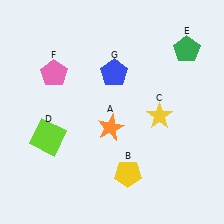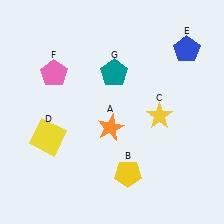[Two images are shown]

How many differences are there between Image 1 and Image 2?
There are 3 differences between the two images.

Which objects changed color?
D changed from lime to yellow. E changed from green to blue. G changed from blue to teal.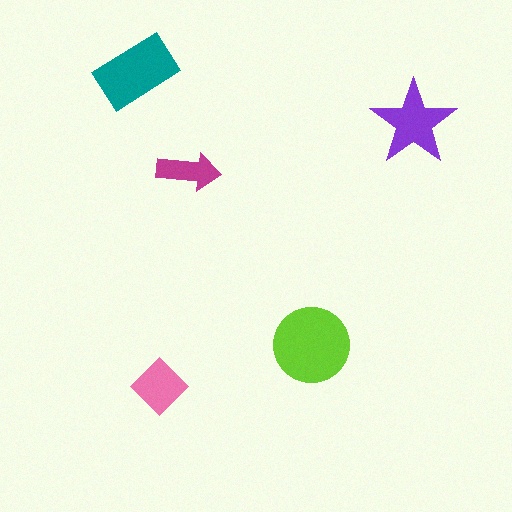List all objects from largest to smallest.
The lime circle, the teal rectangle, the purple star, the pink diamond, the magenta arrow.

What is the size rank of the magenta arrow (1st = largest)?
5th.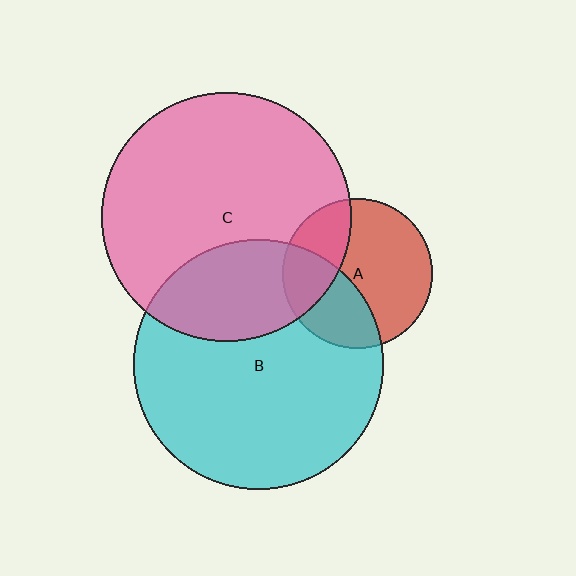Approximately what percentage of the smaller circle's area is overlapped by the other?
Approximately 35%.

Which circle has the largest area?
Circle B (cyan).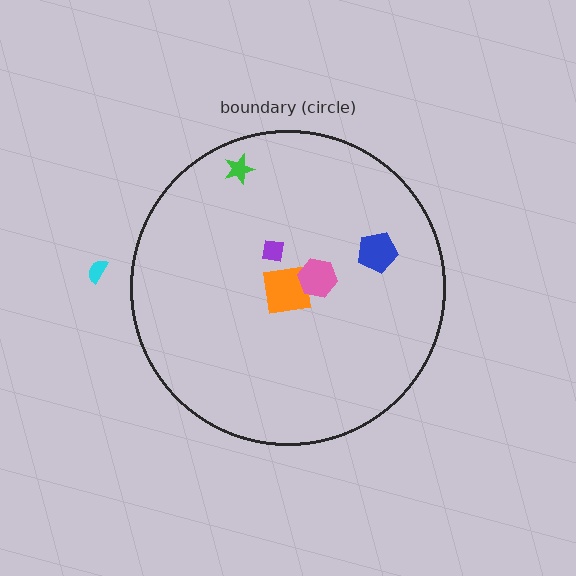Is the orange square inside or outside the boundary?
Inside.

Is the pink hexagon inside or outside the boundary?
Inside.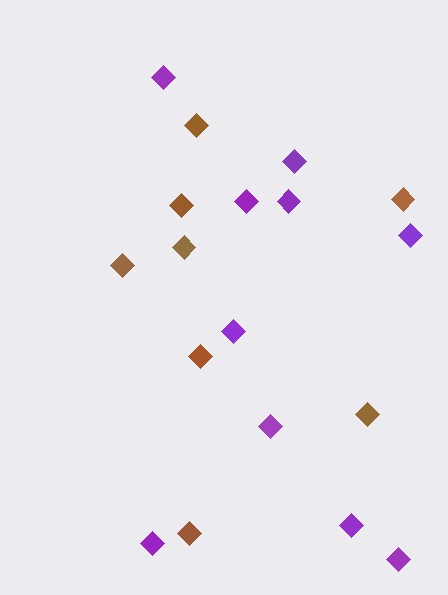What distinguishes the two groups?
There are 2 groups: one group of brown diamonds (8) and one group of purple diamonds (10).